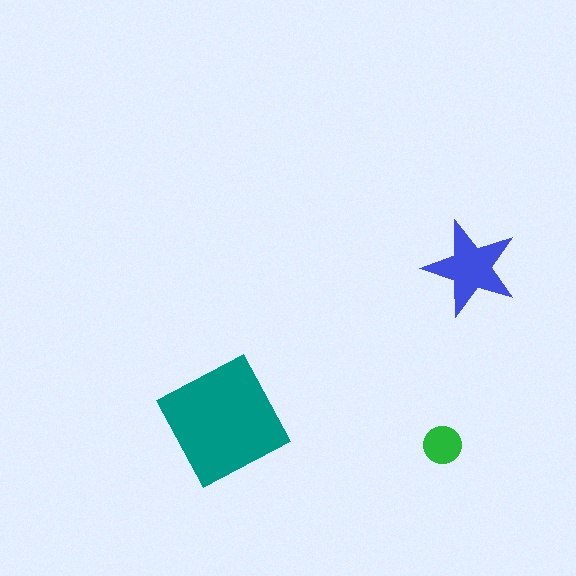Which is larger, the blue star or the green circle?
The blue star.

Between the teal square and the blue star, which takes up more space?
The teal square.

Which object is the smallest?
The green circle.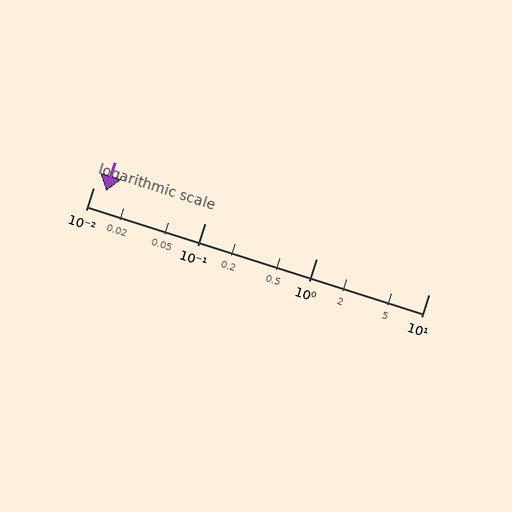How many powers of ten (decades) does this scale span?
The scale spans 3 decades, from 0.01 to 10.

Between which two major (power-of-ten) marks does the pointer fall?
The pointer is between 0.01 and 0.1.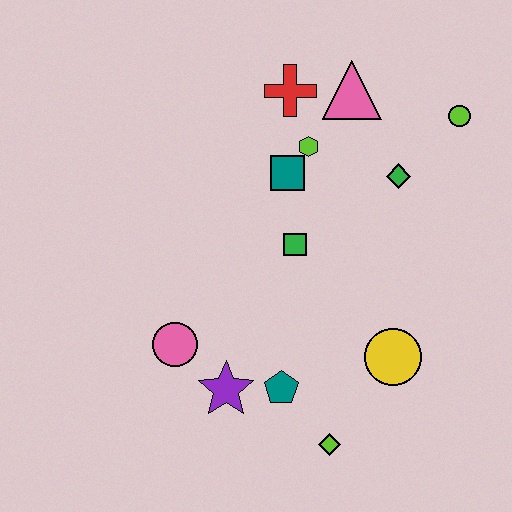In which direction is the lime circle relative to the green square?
The lime circle is to the right of the green square.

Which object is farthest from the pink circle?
The lime circle is farthest from the pink circle.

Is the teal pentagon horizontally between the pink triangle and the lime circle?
No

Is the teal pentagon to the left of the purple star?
No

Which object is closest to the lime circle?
The green diamond is closest to the lime circle.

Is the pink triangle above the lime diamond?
Yes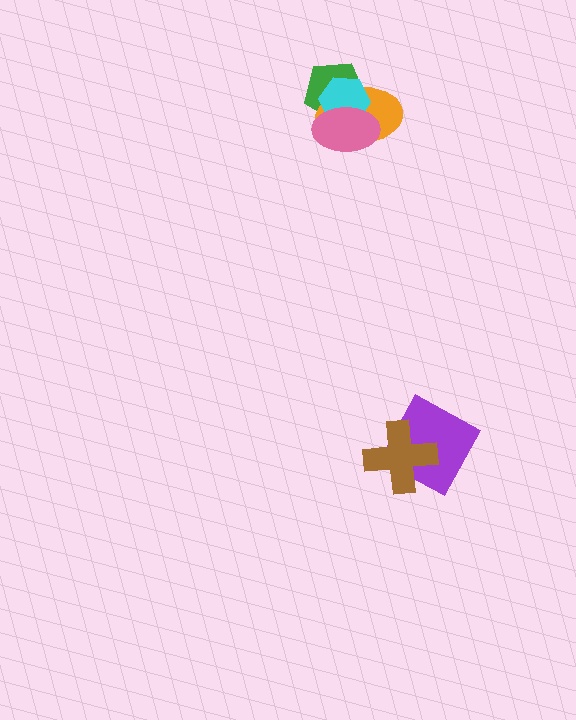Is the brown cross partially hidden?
No, no other shape covers it.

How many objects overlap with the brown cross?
1 object overlaps with the brown cross.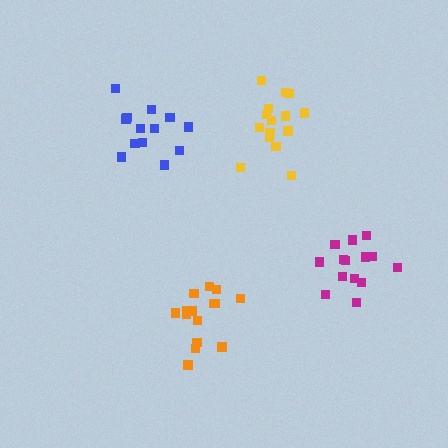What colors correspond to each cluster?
The clusters are colored: yellow, orange, blue, magenta.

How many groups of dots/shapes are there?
There are 4 groups.